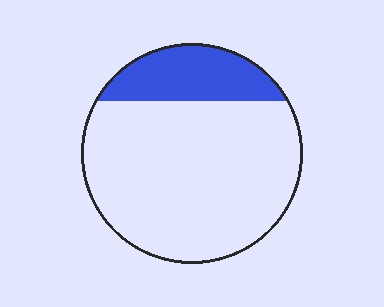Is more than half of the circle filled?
No.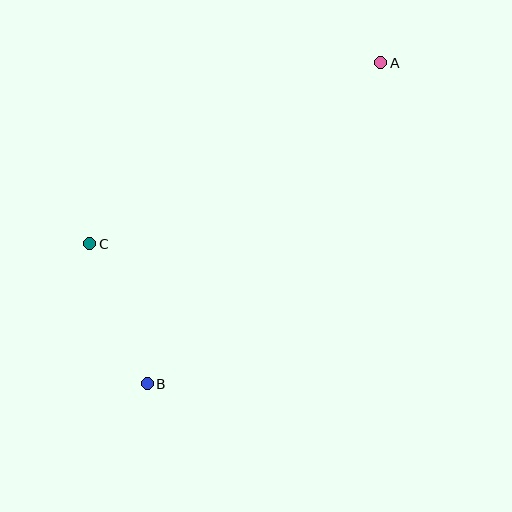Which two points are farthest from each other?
Points A and B are farthest from each other.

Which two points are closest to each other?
Points B and C are closest to each other.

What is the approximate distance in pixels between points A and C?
The distance between A and C is approximately 342 pixels.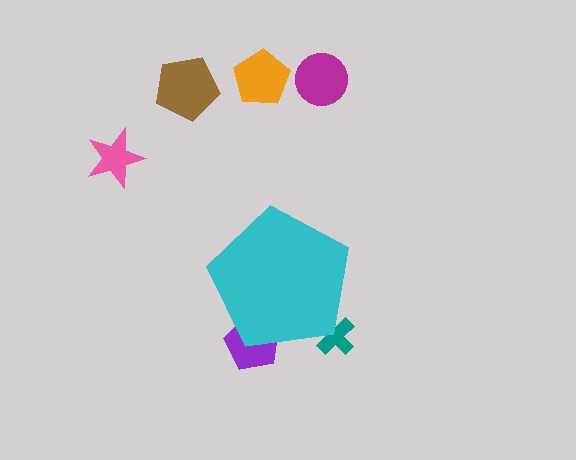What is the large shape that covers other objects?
A cyan pentagon.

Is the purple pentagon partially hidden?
Yes, the purple pentagon is partially hidden behind the cyan pentagon.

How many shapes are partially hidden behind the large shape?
2 shapes are partially hidden.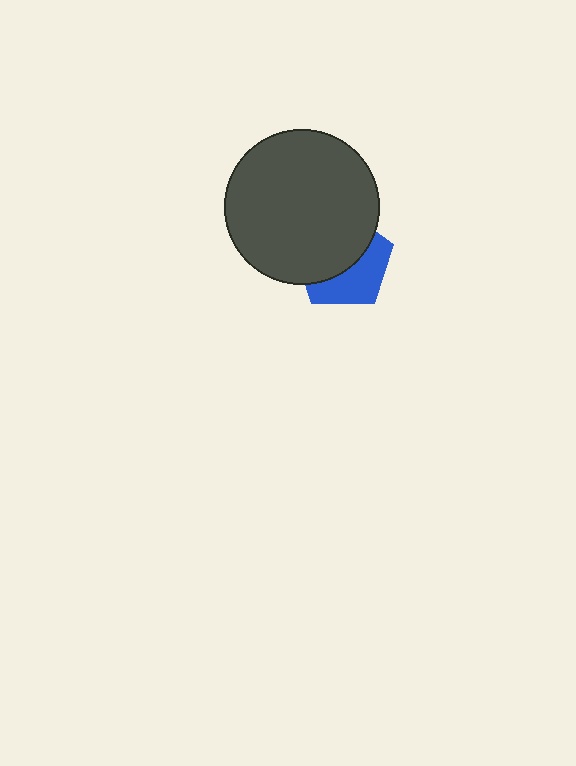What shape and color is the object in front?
The object in front is a dark gray circle.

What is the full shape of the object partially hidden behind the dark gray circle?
The partially hidden object is a blue pentagon.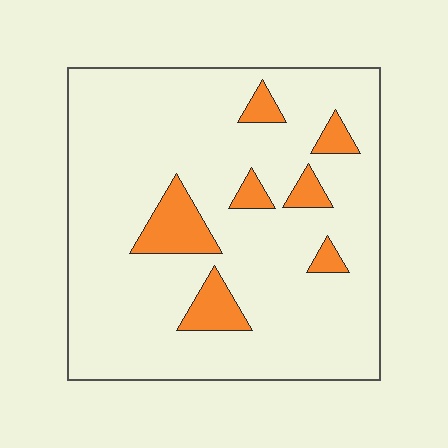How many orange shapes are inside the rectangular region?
7.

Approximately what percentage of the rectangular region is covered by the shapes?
Approximately 10%.